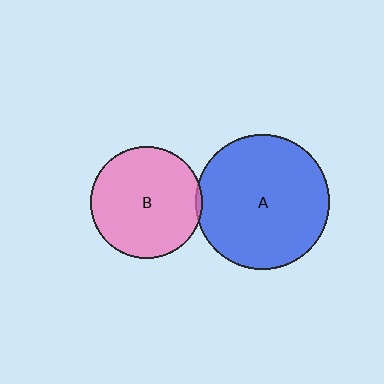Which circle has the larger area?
Circle A (blue).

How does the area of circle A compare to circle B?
Approximately 1.4 times.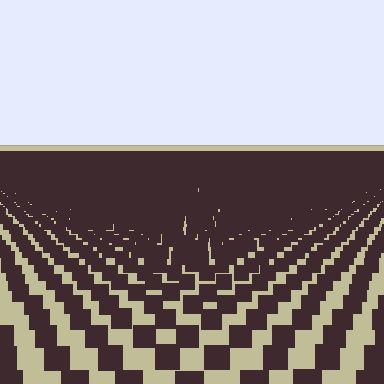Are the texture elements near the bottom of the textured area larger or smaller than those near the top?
Larger. Near the bottom, elements are closer to the viewer and appear at a bigger on-screen size.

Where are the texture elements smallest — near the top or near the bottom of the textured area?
Near the top.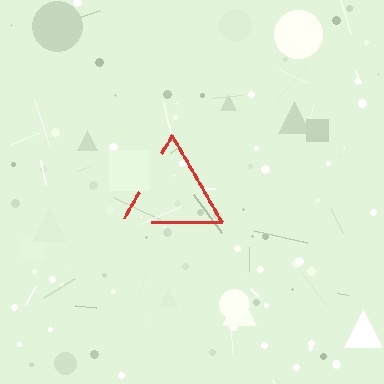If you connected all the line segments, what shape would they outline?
They would outline a triangle.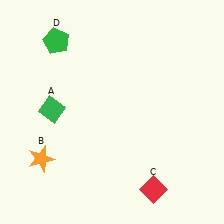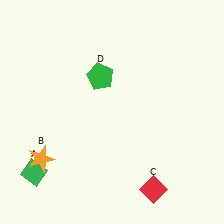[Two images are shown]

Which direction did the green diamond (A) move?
The green diamond (A) moved down.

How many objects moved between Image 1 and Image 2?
2 objects moved between the two images.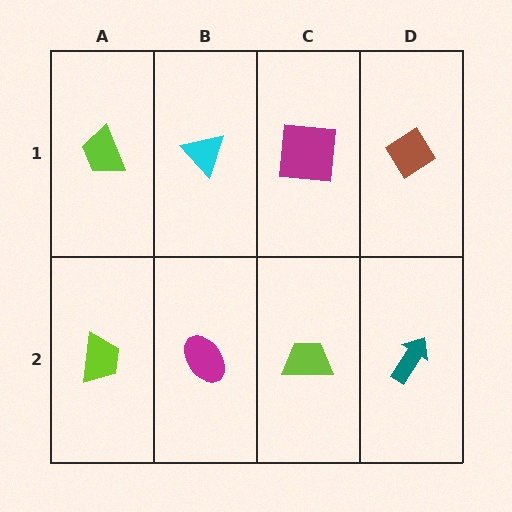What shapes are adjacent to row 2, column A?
A lime trapezoid (row 1, column A), a magenta ellipse (row 2, column B).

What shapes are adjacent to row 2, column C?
A magenta square (row 1, column C), a magenta ellipse (row 2, column B), a teal arrow (row 2, column D).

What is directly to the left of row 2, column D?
A lime trapezoid.